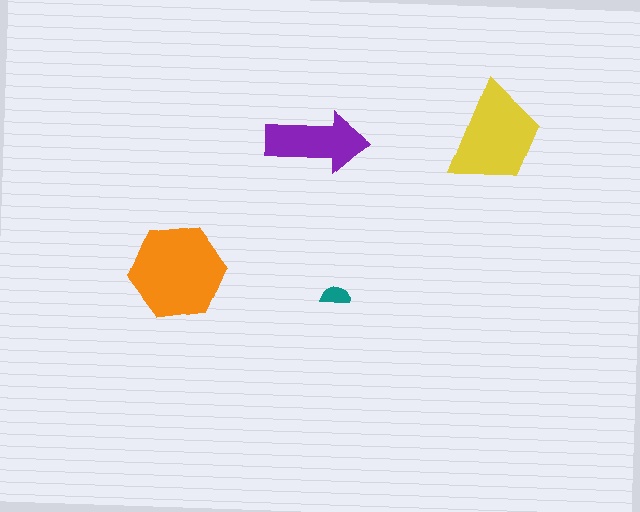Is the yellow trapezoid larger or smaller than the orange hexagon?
Smaller.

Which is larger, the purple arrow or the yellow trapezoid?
The yellow trapezoid.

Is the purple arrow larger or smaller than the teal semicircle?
Larger.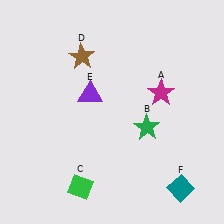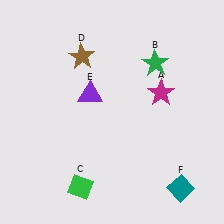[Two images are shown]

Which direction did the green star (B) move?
The green star (B) moved up.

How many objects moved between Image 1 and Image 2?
1 object moved between the two images.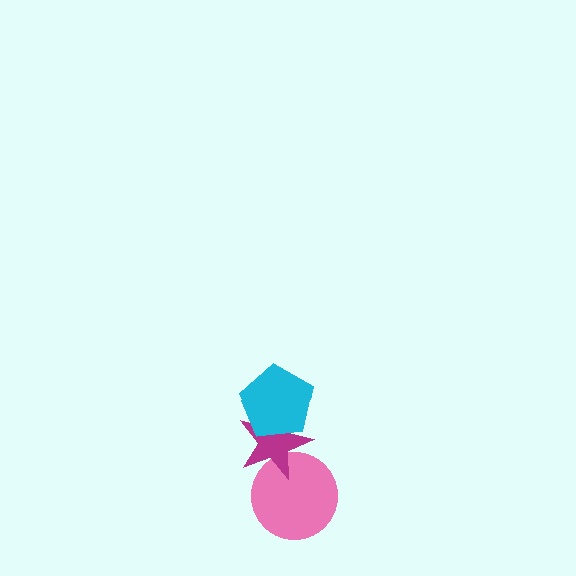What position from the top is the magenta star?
The magenta star is 2nd from the top.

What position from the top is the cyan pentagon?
The cyan pentagon is 1st from the top.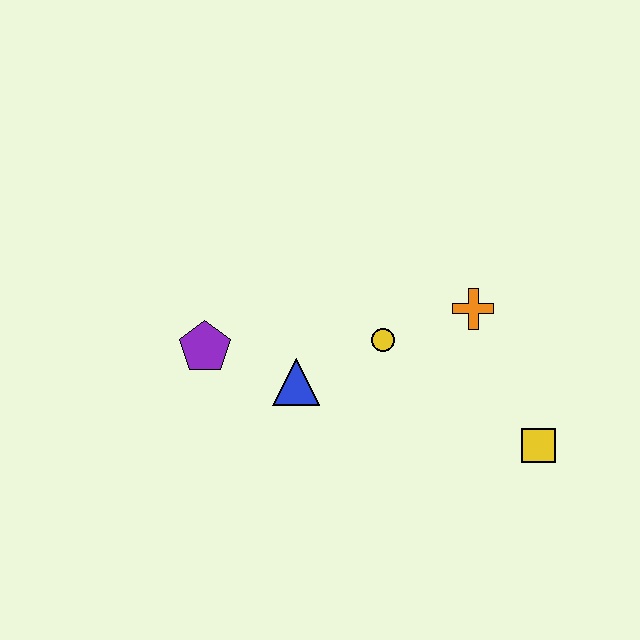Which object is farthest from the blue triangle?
The yellow square is farthest from the blue triangle.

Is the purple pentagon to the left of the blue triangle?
Yes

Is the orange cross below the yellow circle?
No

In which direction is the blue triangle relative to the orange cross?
The blue triangle is to the left of the orange cross.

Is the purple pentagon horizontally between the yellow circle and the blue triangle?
No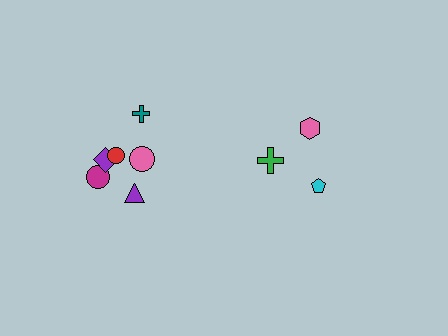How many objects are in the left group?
There are 6 objects.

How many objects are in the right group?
There are 3 objects.